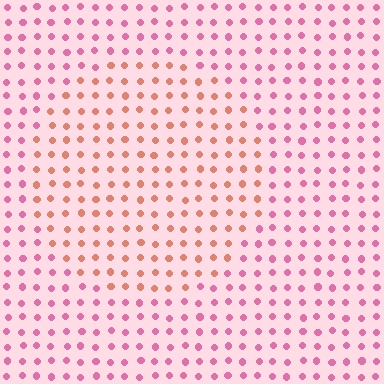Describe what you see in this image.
The image is filled with small pink elements in a uniform arrangement. A circle-shaped region is visible where the elements are tinted to a slightly different hue, forming a subtle color boundary.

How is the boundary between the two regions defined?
The boundary is defined purely by a slight shift in hue (about 41 degrees). Spacing, size, and orientation are identical on both sides.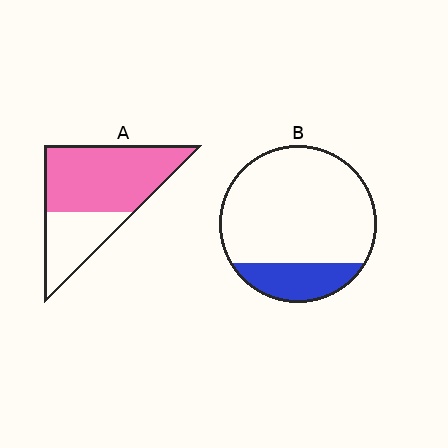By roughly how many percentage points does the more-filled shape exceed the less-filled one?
By roughly 45 percentage points (A over B).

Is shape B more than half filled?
No.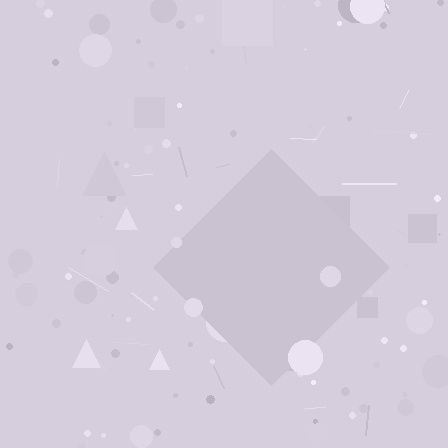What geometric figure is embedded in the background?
A diamond is embedded in the background.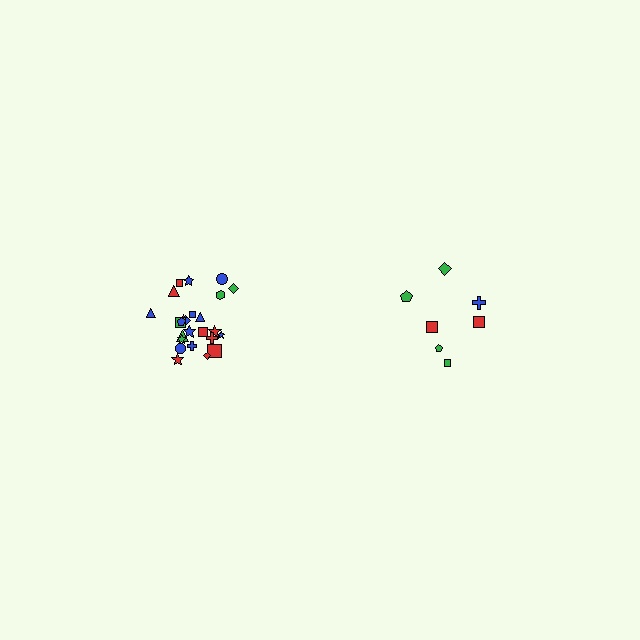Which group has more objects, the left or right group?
The left group.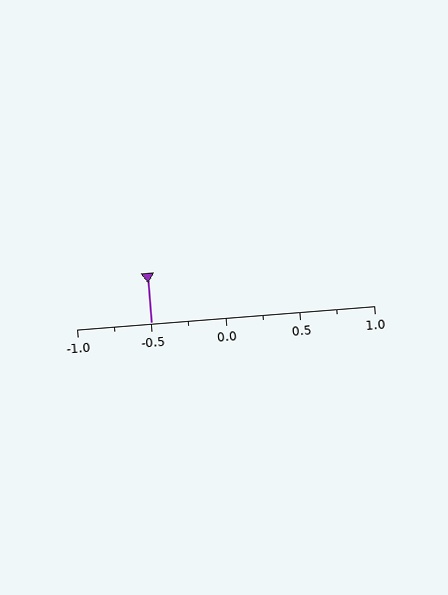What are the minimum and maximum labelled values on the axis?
The axis runs from -1.0 to 1.0.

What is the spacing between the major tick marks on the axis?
The major ticks are spaced 0.5 apart.